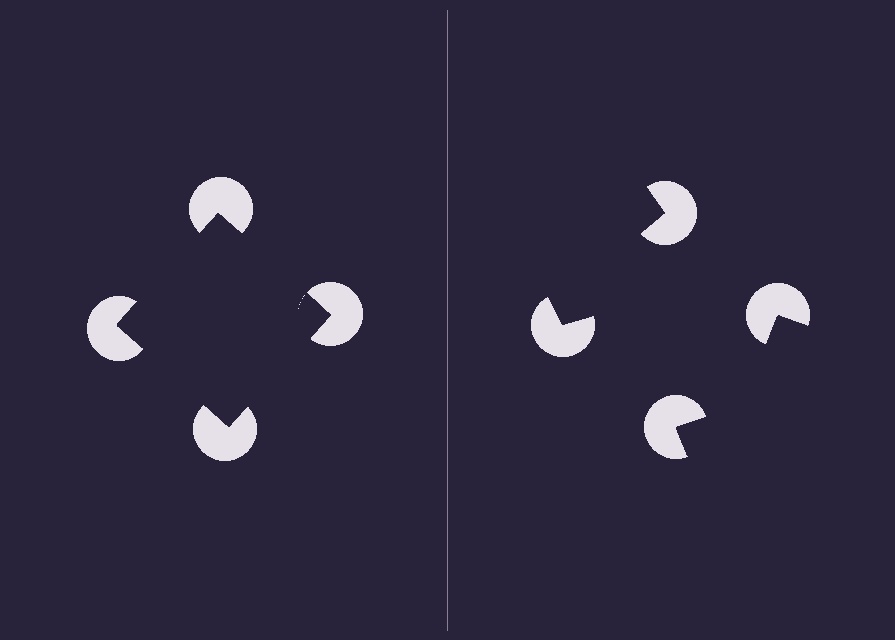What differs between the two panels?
The pac-man discs are positioned identically on both sides; only the wedge orientations differ. On the left they align to a square; on the right they are misaligned.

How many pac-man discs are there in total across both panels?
8 — 4 on each side.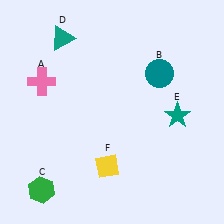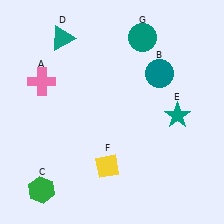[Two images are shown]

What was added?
A teal circle (G) was added in Image 2.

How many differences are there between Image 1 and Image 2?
There is 1 difference between the two images.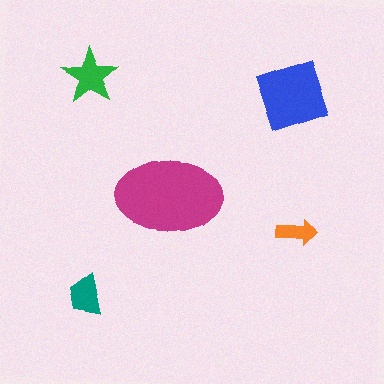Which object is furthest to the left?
The green star is leftmost.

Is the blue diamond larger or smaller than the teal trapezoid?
Larger.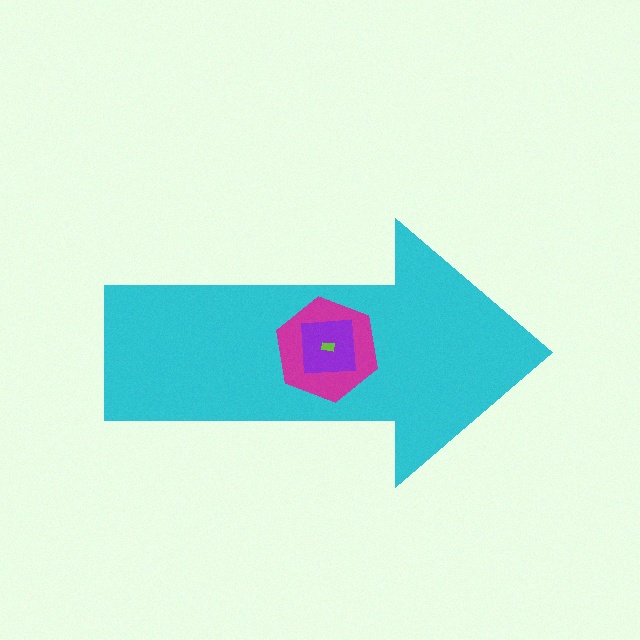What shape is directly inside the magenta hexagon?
The purple square.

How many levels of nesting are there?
4.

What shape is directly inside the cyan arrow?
The magenta hexagon.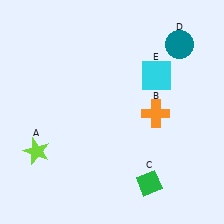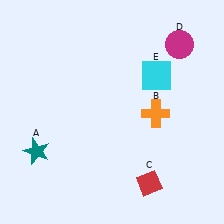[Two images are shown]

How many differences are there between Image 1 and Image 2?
There are 3 differences between the two images.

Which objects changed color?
A changed from lime to teal. C changed from green to red. D changed from teal to magenta.